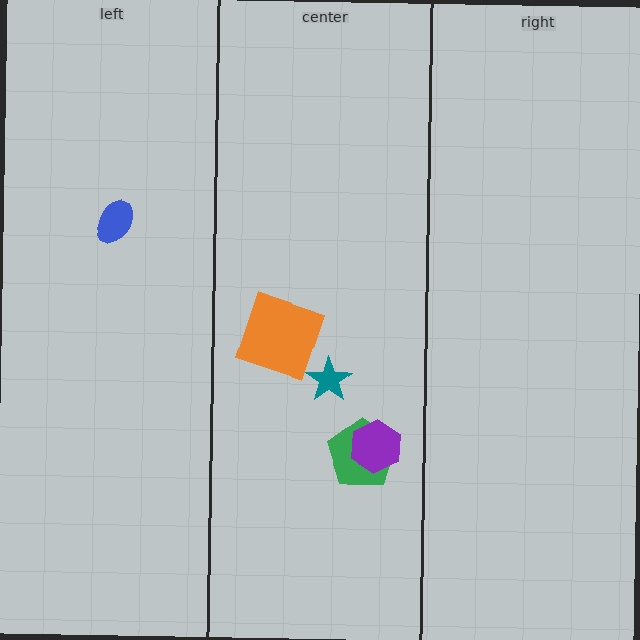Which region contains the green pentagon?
The center region.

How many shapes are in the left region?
1.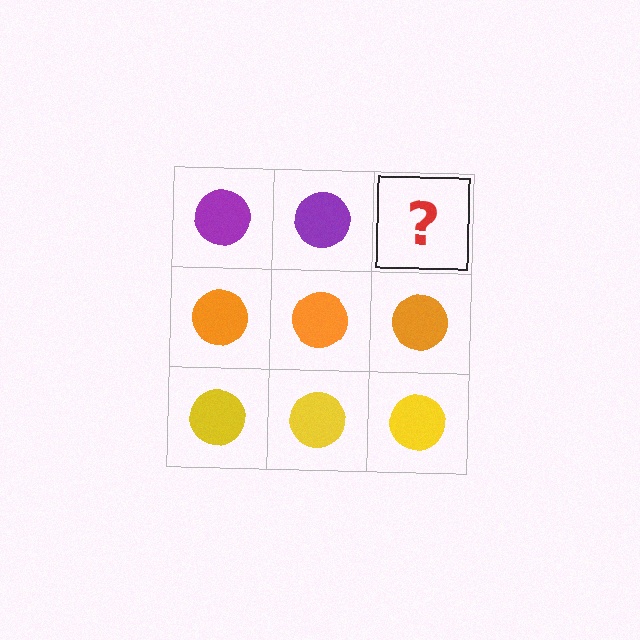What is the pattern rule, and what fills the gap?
The rule is that each row has a consistent color. The gap should be filled with a purple circle.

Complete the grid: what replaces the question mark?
The question mark should be replaced with a purple circle.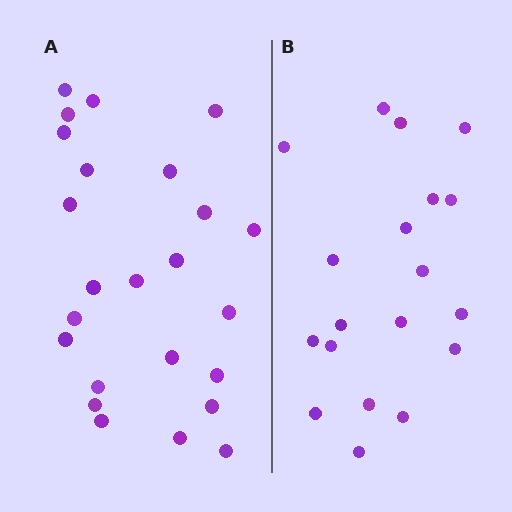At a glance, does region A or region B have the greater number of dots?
Region A (the left region) has more dots.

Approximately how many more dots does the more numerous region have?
Region A has about 5 more dots than region B.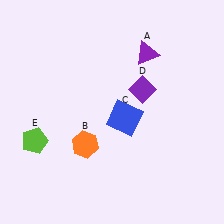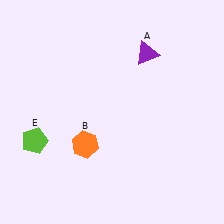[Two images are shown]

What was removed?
The purple diamond (D), the blue square (C) were removed in Image 2.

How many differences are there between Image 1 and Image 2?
There are 2 differences between the two images.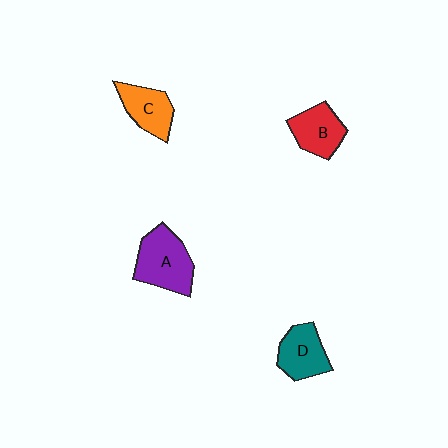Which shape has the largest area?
Shape A (purple).